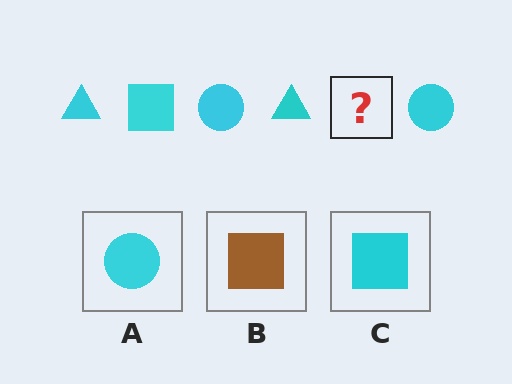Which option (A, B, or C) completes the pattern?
C.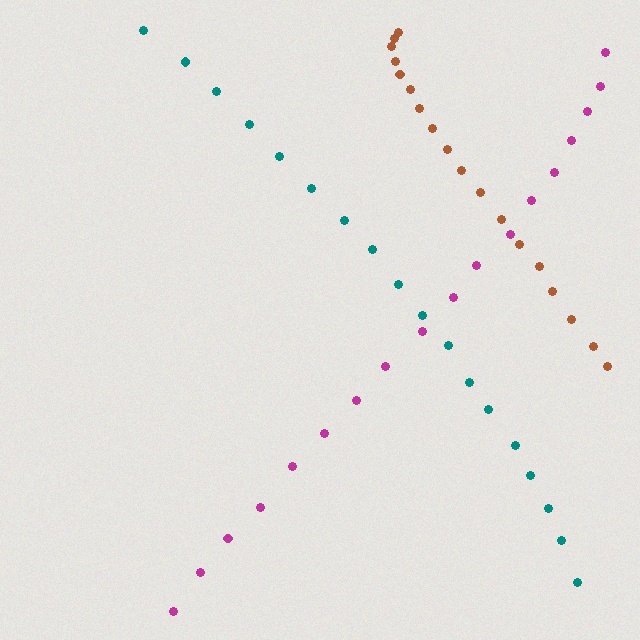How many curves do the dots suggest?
There are 3 distinct paths.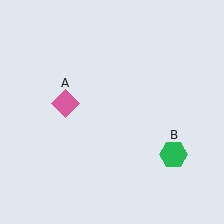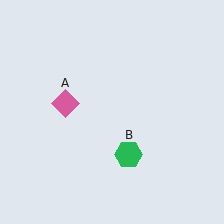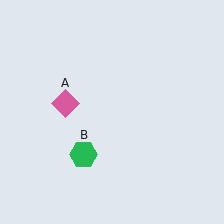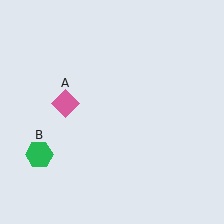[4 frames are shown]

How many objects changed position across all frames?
1 object changed position: green hexagon (object B).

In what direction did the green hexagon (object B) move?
The green hexagon (object B) moved left.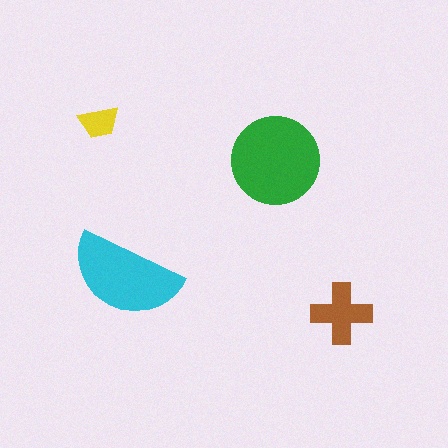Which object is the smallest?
The yellow trapezoid.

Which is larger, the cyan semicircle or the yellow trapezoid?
The cyan semicircle.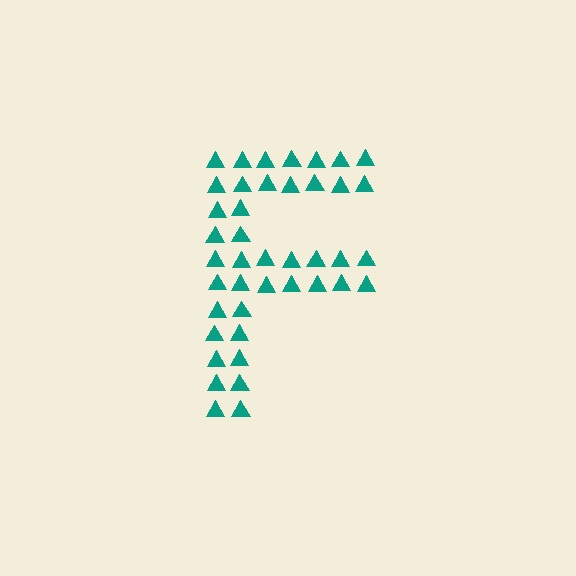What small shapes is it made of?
It is made of small triangles.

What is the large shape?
The large shape is the letter F.